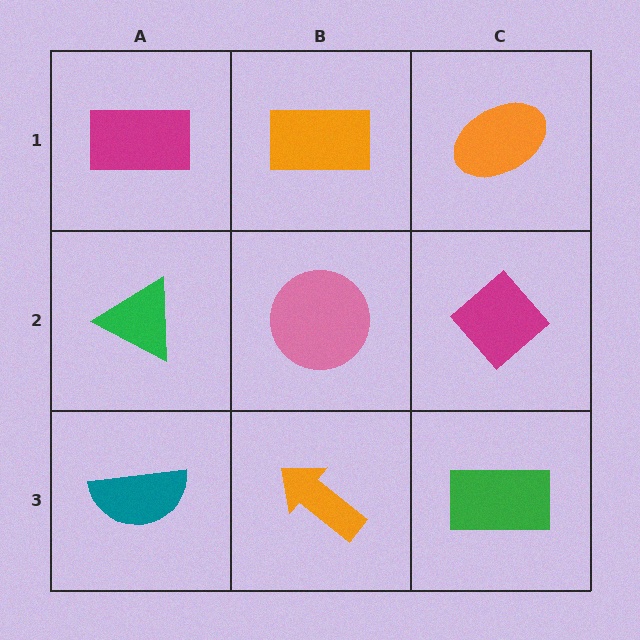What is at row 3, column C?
A green rectangle.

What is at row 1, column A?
A magenta rectangle.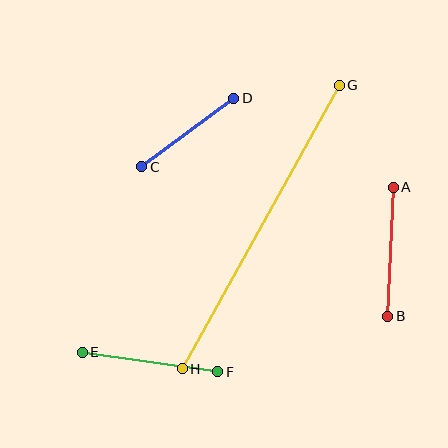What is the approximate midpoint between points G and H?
The midpoint is at approximately (261, 227) pixels.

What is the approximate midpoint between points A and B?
The midpoint is at approximately (391, 252) pixels.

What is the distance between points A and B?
The distance is approximately 129 pixels.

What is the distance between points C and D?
The distance is approximately 115 pixels.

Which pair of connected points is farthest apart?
Points G and H are farthest apart.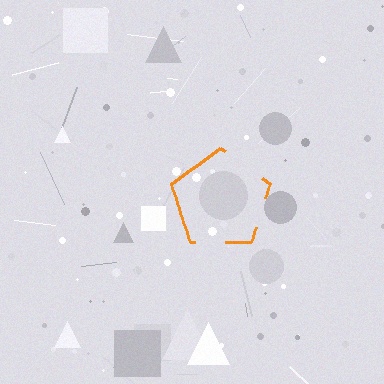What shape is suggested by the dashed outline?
The dashed outline suggests a pentagon.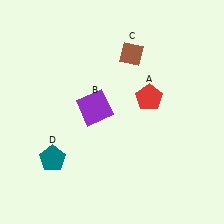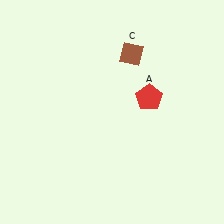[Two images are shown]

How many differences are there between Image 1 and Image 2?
There are 2 differences between the two images.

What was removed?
The teal pentagon (D), the purple square (B) were removed in Image 2.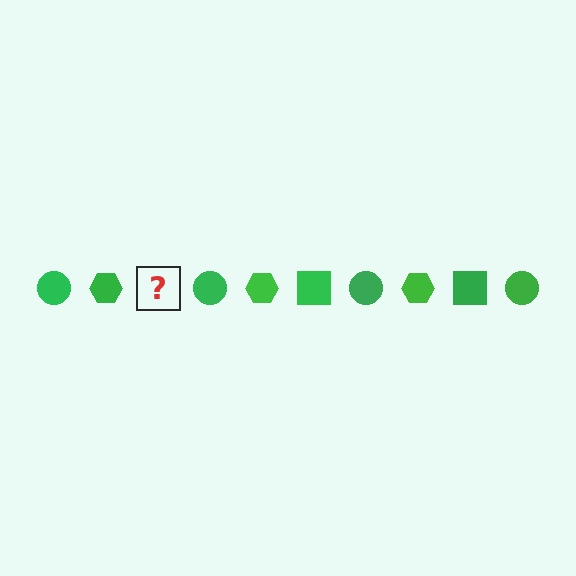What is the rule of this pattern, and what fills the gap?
The rule is that the pattern cycles through circle, hexagon, square shapes in green. The gap should be filled with a green square.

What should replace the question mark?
The question mark should be replaced with a green square.